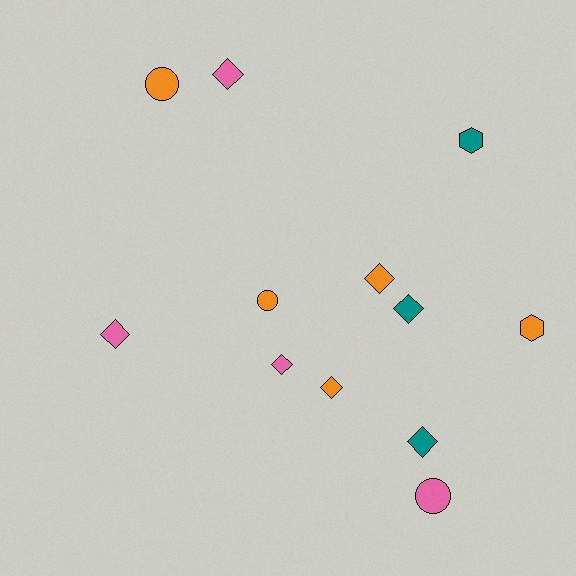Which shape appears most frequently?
Diamond, with 7 objects.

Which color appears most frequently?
Orange, with 5 objects.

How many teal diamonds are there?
There are 2 teal diamonds.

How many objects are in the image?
There are 12 objects.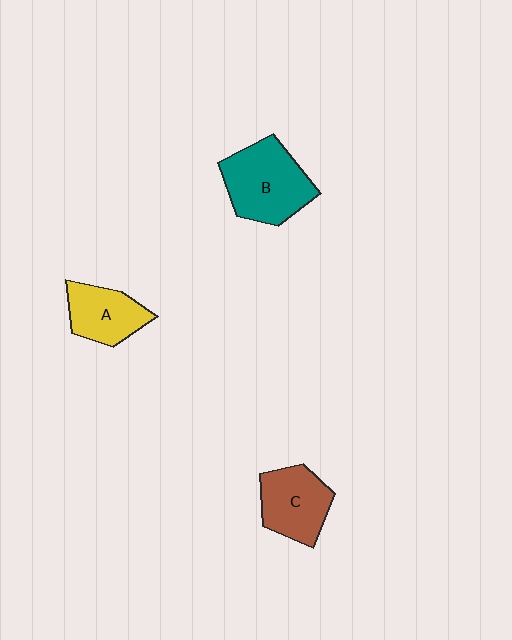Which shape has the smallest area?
Shape A (yellow).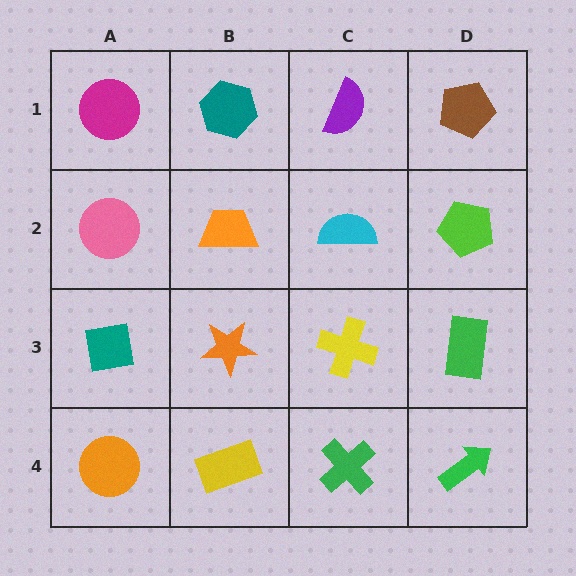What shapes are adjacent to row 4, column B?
An orange star (row 3, column B), an orange circle (row 4, column A), a green cross (row 4, column C).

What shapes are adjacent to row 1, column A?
A pink circle (row 2, column A), a teal hexagon (row 1, column B).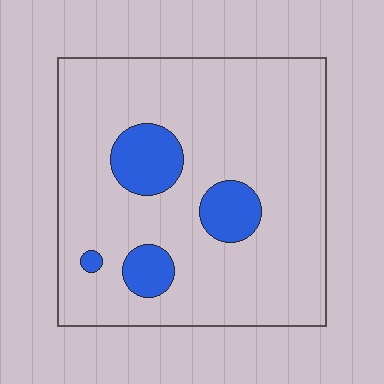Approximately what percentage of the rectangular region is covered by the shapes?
Approximately 15%.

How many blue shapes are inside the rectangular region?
4.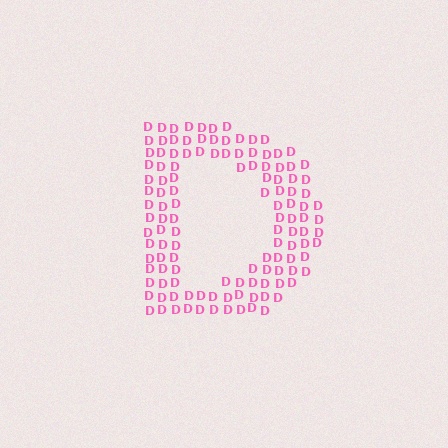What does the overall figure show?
The overall figure shows the letter D.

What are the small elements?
The small elements are letter D's.